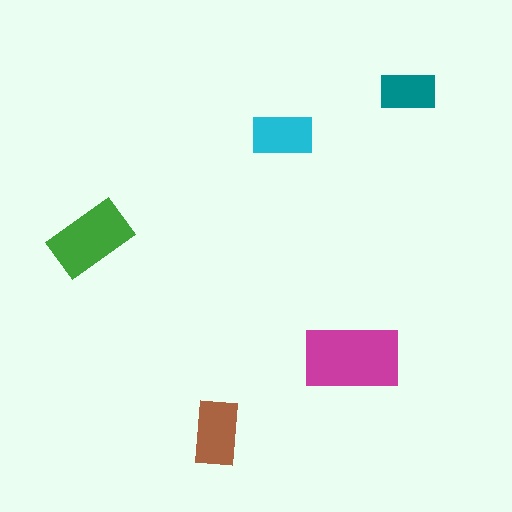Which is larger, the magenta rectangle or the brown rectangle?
The magenta one.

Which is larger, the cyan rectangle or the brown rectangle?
The brown one.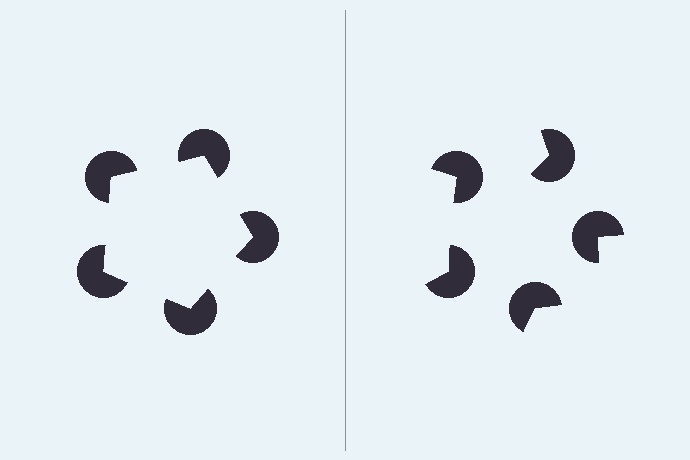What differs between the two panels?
The pac-man discs are positioned identically on both sides; only the wedge orientations differ. On the left they align to a pentagon; on the right they are misaligned.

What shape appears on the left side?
An illusory pentagon.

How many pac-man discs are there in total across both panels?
10 — 5 on each side.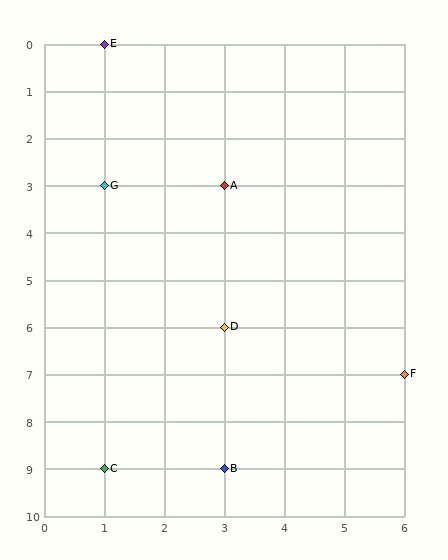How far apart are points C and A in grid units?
Points C and A are 2 columns and 6 rows apart (about 6.3 grid units diagonally).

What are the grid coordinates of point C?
Point C is at grid coordinates (1, 9).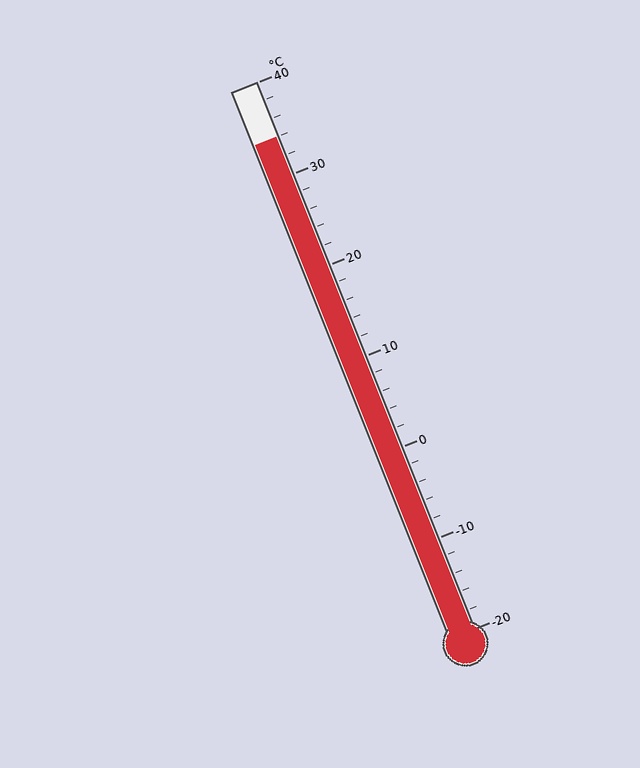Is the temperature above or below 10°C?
The temperature is above 10°C.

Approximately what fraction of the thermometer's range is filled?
The thermometer is filled to approximately 90% of its range.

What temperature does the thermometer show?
The thermometer shows approximately 34°C.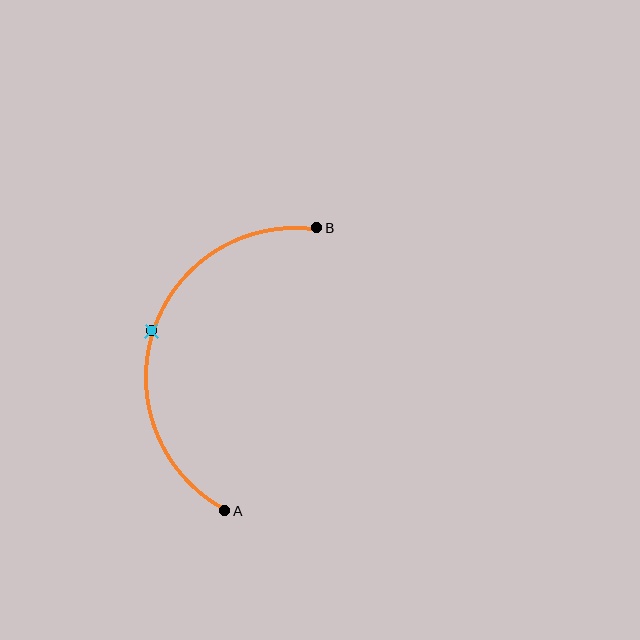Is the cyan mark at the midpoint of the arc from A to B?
Yes. The cyan mark lies on the arc at equal arc-length from both A and B — it is the arc midpoint.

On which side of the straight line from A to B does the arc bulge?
The arc bulges to the left of the straight line connecting A and B.